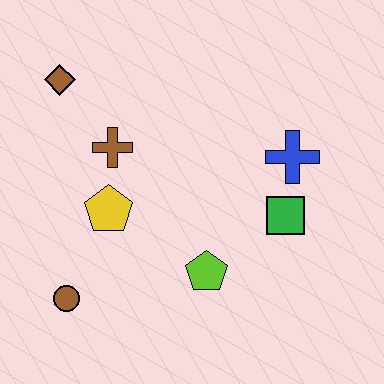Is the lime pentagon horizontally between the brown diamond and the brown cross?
No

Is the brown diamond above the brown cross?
Yes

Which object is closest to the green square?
The blue cross is closest to the green square.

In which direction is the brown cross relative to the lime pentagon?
The brown cross is above the lime pentagon.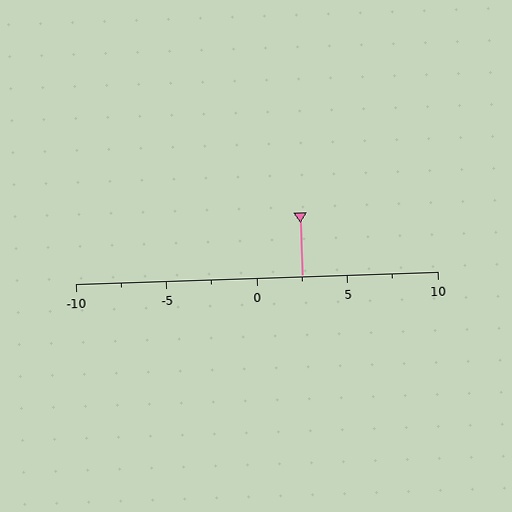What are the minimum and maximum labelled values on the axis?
The axis runs from -10 to 10.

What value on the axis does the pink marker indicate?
The marker indicates approximately 2.5.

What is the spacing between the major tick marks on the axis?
The major ticks are spaced 5 apart.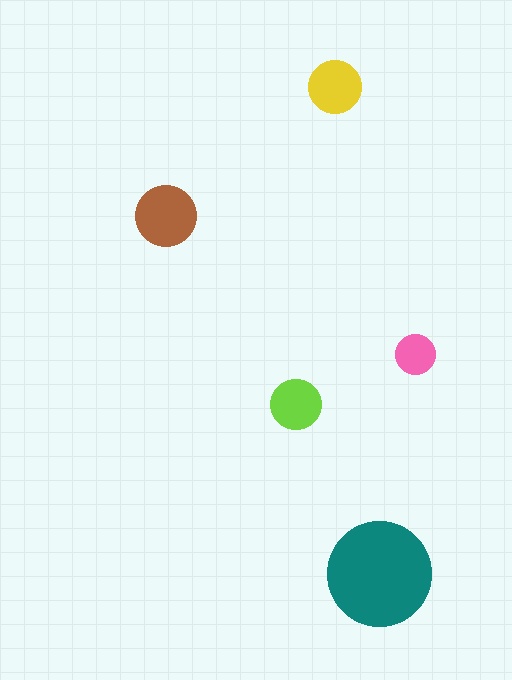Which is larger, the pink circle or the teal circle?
The teal one.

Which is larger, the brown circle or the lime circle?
The brown one.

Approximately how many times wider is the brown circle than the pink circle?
About 1.5 times wider.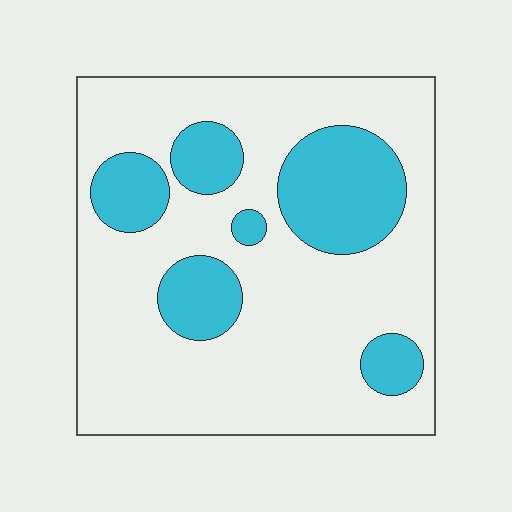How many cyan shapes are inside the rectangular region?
6.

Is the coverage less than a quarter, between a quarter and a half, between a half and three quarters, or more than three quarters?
Between a quarter and a half.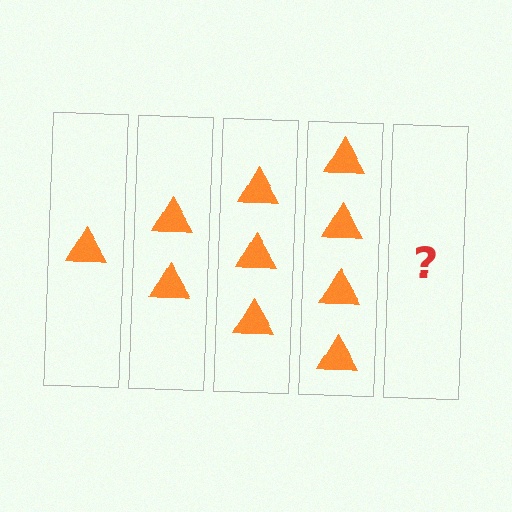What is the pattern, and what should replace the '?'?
The pattern is that each step adds one more triangle. The '?' should be 5 triangles.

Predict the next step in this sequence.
The next step is 5 triangles.